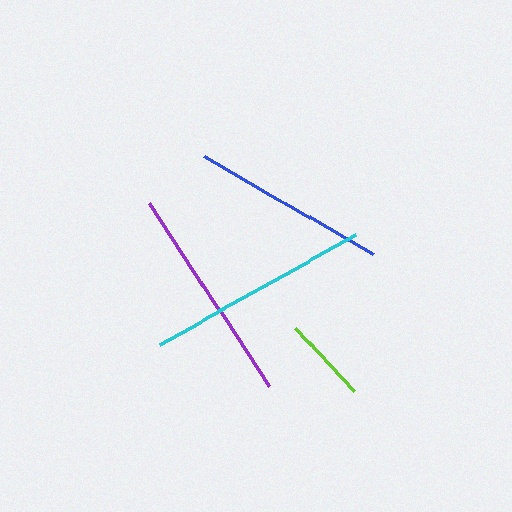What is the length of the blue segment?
The blue segment is approximately 195 pixels long.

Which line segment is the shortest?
The lime line is the shortest at approximately 87 pixels.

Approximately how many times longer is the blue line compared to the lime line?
The blue line is approximately 2.2 times the length of the lime line.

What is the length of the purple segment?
The purple segment is approximately 219 pixels long.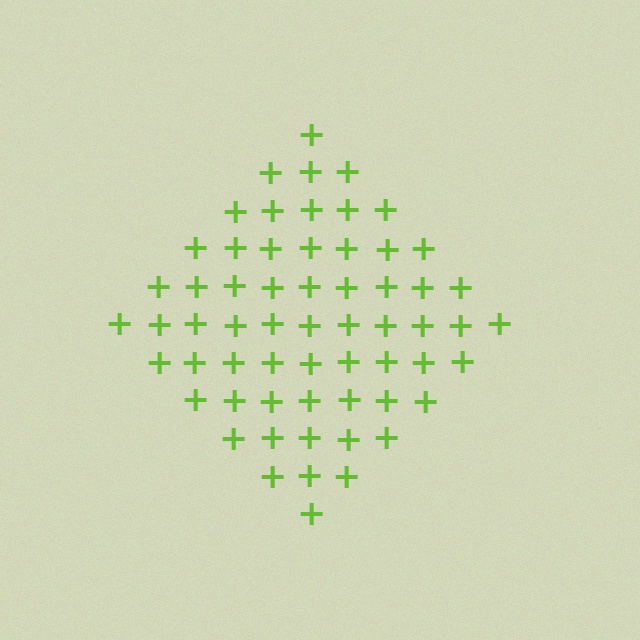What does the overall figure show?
The overall figure shows a diamond.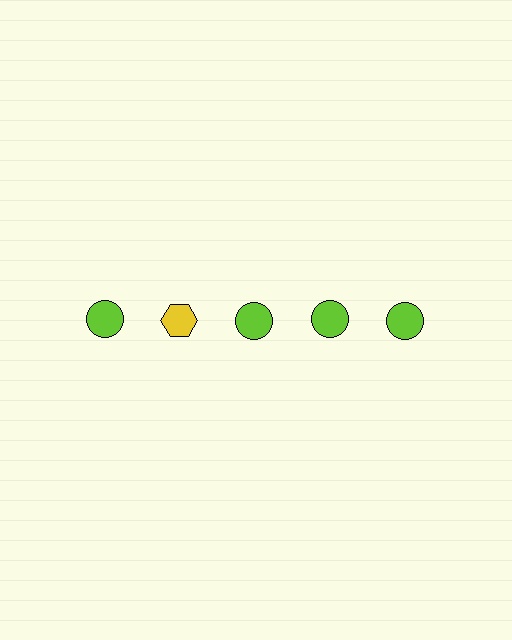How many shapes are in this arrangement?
There are 5 shapes arranged in a grid pattern.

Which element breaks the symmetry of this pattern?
The yellow hexagon in the top row, second from left column breaks the symmetry. All other shapes are lime circles.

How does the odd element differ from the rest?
It differs in both color (yellow instead of lime) and shape (hexagon instead of circle).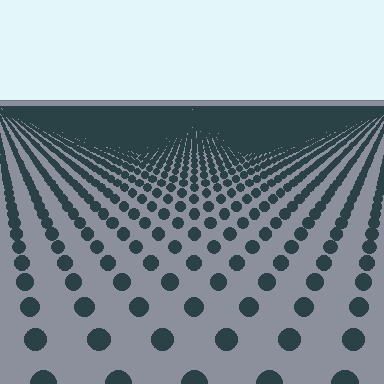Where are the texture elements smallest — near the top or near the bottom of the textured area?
Near the top.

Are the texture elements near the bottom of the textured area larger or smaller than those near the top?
Larger. Near the bottom, elements are closer to the viewer and appear at a bigger on-screen size.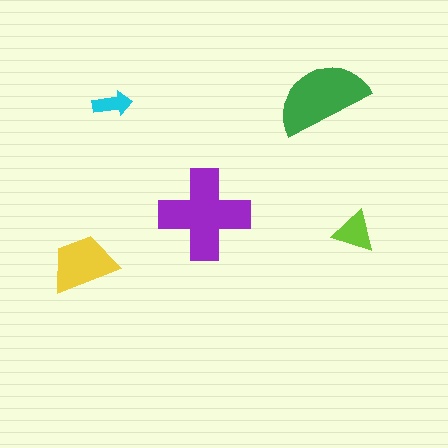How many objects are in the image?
There are 5 objects in the image.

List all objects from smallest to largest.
The cyan arrow, the lime triangle, the yellow trapezoid, the green semicircle, the purple cross.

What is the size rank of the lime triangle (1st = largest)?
4th.